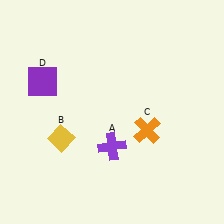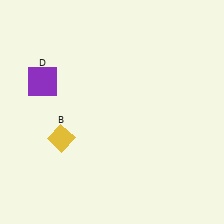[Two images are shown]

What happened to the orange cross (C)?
The orange cross (C) was removed in Image 2. It was in the bottom-right area of Image 1.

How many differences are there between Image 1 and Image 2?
There are 2 differences between the two images.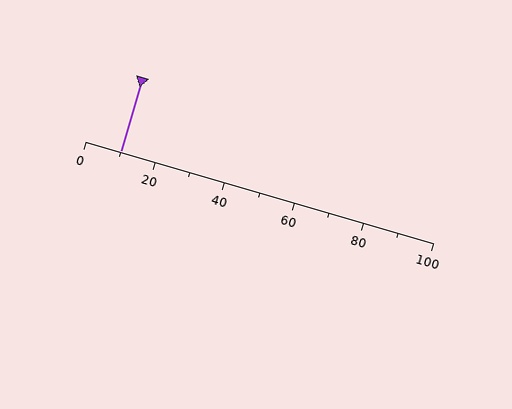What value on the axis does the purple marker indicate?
The marker indicates approximately 10.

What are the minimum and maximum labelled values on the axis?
The axis runs from 0 to 100.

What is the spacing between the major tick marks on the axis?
The major ticks are spaced 20 apart.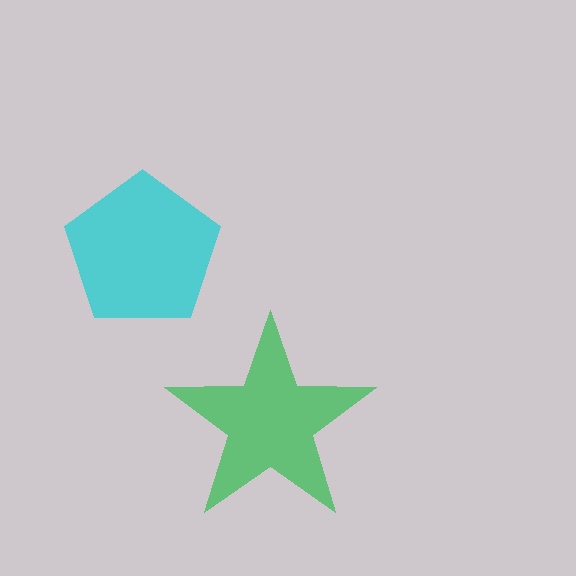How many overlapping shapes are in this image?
There are 2 overlapping shapes in the image.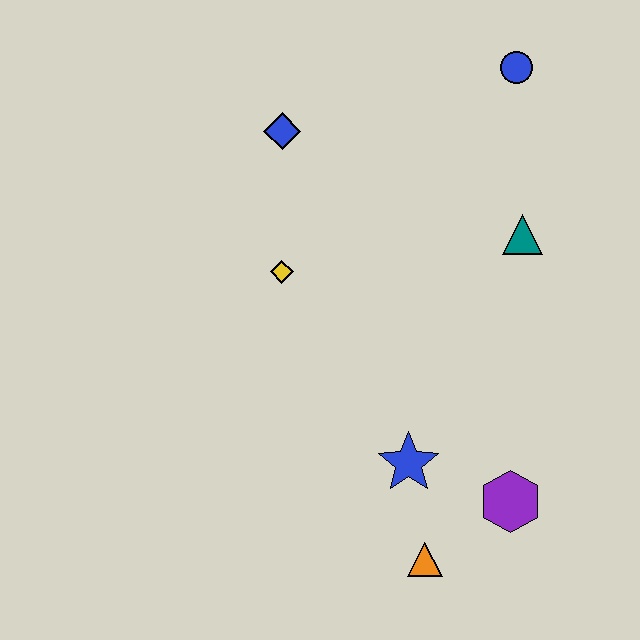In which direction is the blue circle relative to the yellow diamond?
The blue circle is to the right of the yellow diamond.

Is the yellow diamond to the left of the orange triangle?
Yes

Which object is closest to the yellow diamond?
The blue diamond is closest to the yellow diamond.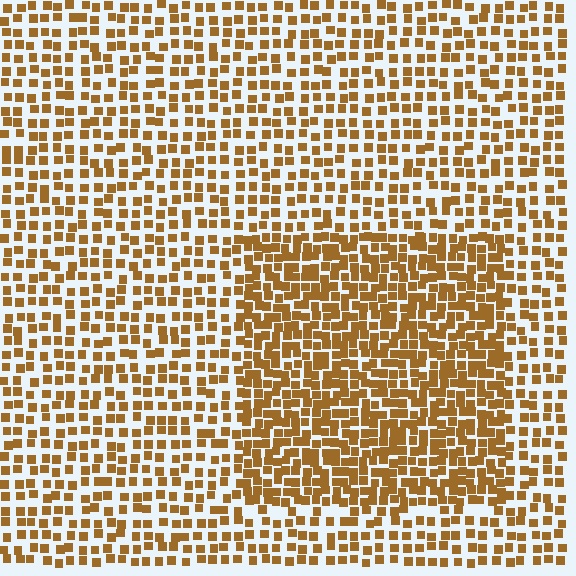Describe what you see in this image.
The image contains small brown elements arranged at two different densities. A rectangle-shaped region is visible where the elements are more densely packed than the surrounding area.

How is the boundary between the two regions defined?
The boundary is defined by a change in element density (approximately 1.8x ratio). All elements are the same color, size, and shape.